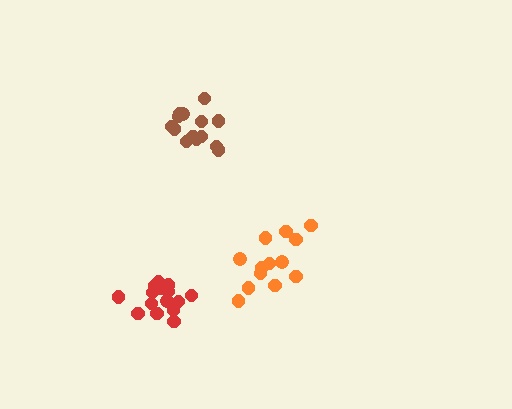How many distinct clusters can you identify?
There are 3 distinct clusters.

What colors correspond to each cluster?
The clusters are colored: red, orange, brown.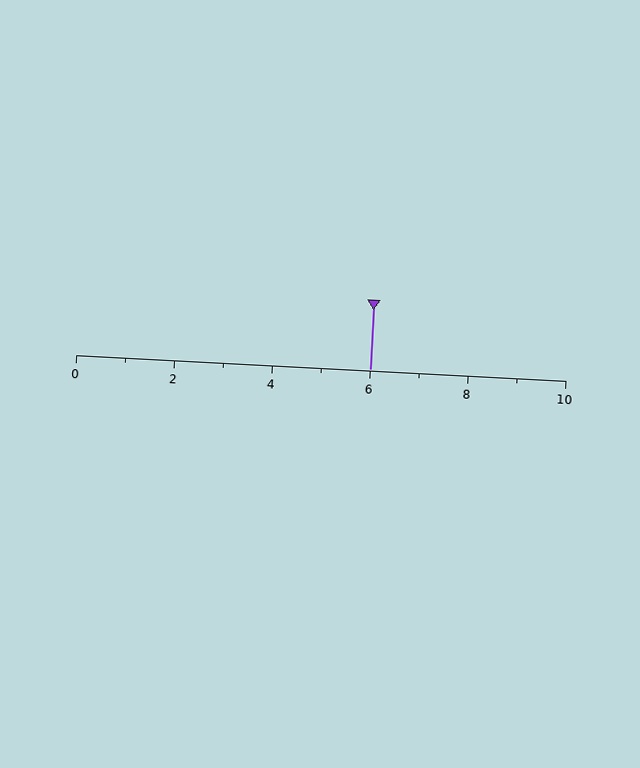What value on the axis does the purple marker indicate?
The marker indicates approximately 6.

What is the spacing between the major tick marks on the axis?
The major ticks are spaced 2 apart.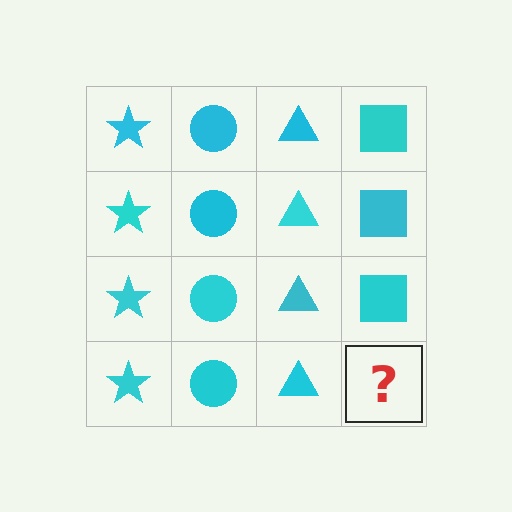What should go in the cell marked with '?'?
The missing cell should contain a cyan square.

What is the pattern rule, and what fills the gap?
The rule is that each column has a consistent shape. The gap should be filled with a cyan square.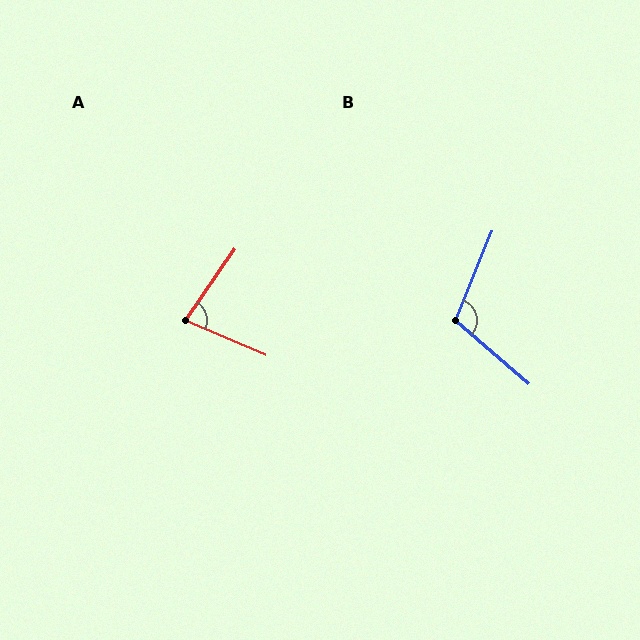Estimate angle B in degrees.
Approximately 109 degrees.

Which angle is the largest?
B, at approximately 109 degrees.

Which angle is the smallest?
A, at approximately 79 degrees.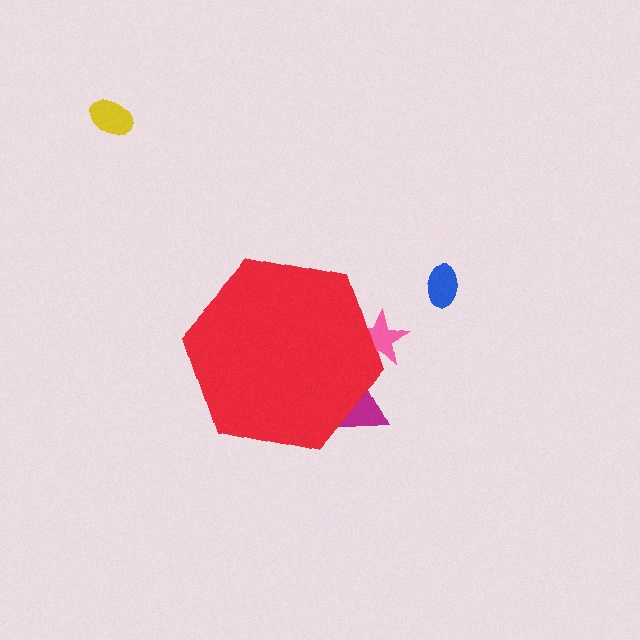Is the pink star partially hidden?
Yes, the pink star is partially hidden behind the red hexagon.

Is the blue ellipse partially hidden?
No, the blue ellipse is fully visible.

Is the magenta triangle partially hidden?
Yes, the magenta triangle is partially hidden behind the red hexagon.